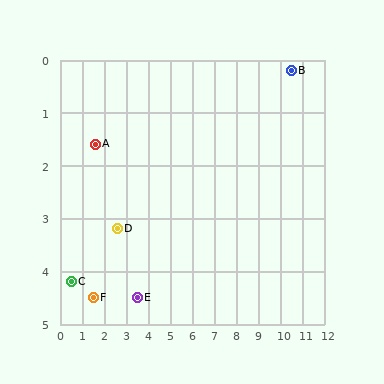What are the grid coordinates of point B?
Point B is at approximately (10.5, 0.2).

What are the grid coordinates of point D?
Point D is at approximately (2.6, 3.2).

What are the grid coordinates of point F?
Point F is at approximately (1.5, 4.5).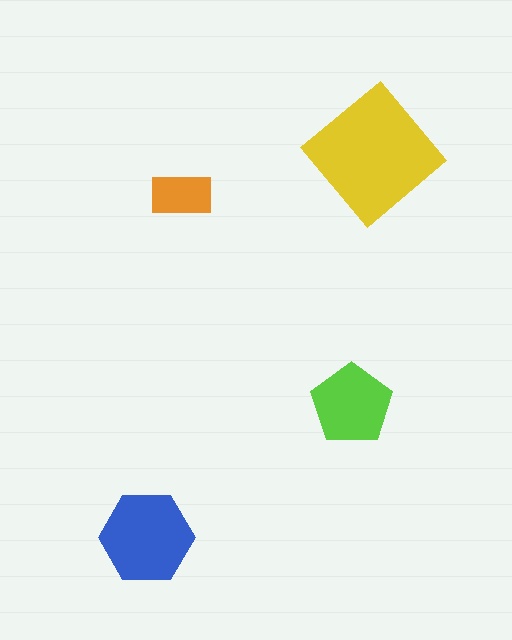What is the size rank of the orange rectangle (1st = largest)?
4th.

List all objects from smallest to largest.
The orange rectangle, the lime pentagon, the blue hexagon, the yellow diamond.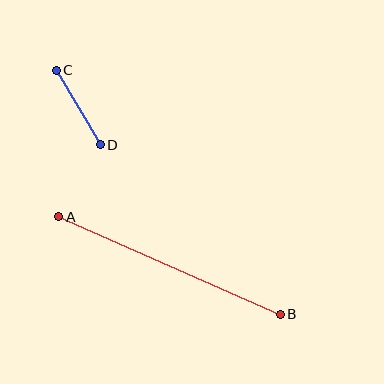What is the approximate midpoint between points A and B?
The midpoint is at approximately (169, 266) pixels.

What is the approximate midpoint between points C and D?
The midpoint is at approximately (78, 108) pixels.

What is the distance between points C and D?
The distance is approximately 87 pixels.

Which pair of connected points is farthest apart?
Points A and B are farthest apart.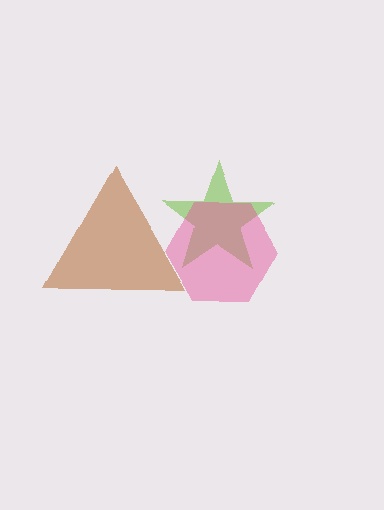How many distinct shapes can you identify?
There are 3 distinct shapes: a brown triangle, a lime star, a pink hexagon.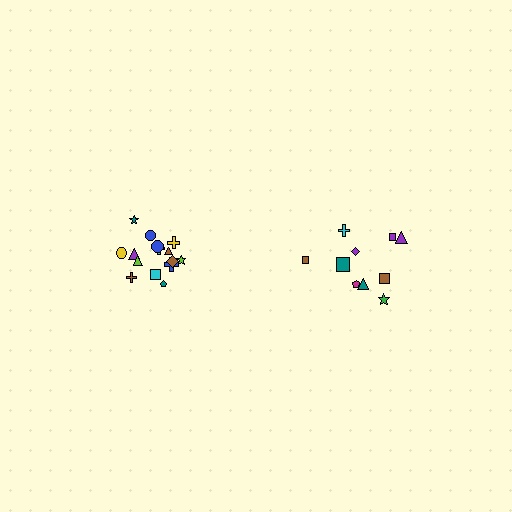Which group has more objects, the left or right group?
The left group.